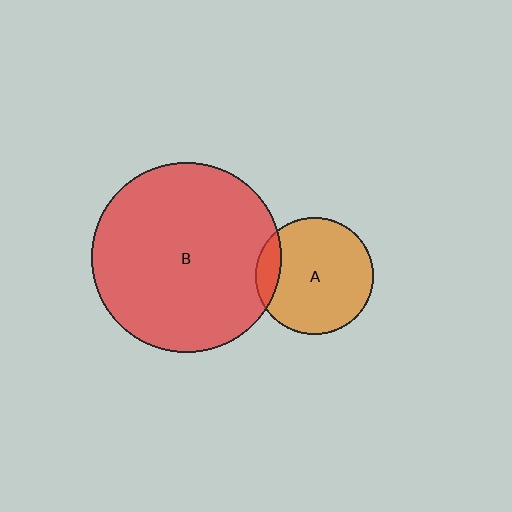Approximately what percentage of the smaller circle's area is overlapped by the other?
Approximately 10%.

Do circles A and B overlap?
Yes.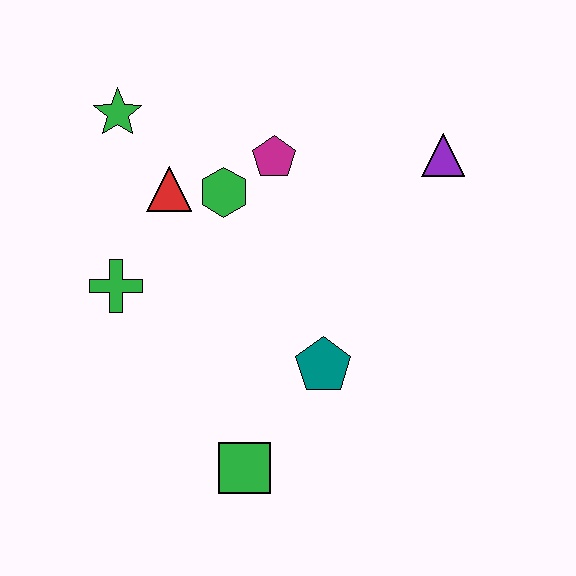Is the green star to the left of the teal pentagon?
Yes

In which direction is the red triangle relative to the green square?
The red triangle is above the green square.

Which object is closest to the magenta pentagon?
The green hexagon is closest to the magenta pentagon.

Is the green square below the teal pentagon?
Yes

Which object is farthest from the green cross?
The purple triangle is farthest from the green cross.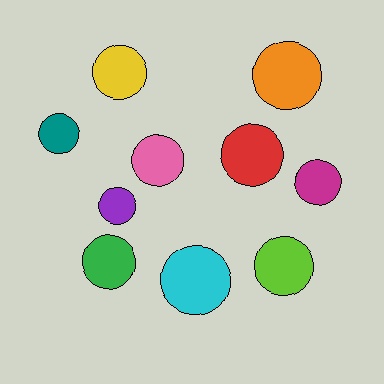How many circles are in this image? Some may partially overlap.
There are 10 circles.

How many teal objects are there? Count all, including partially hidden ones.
There is 1 teal object.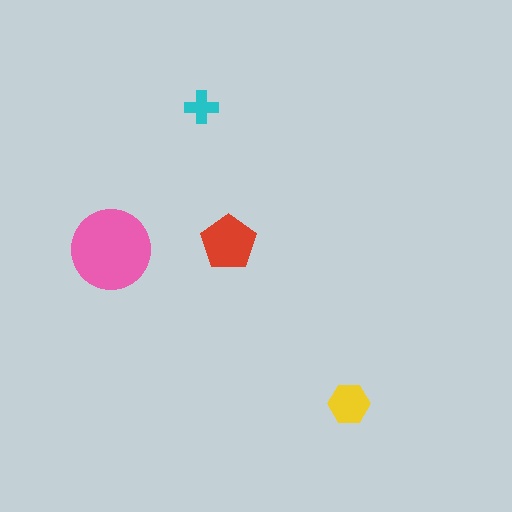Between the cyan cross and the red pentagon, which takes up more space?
The red pentagon.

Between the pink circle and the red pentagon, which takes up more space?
The pink circle.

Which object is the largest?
The pink circle.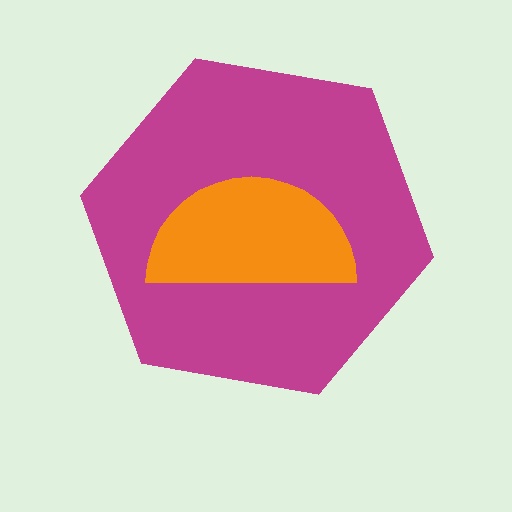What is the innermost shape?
The orange semicircle.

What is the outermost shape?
The magenta hexagon.